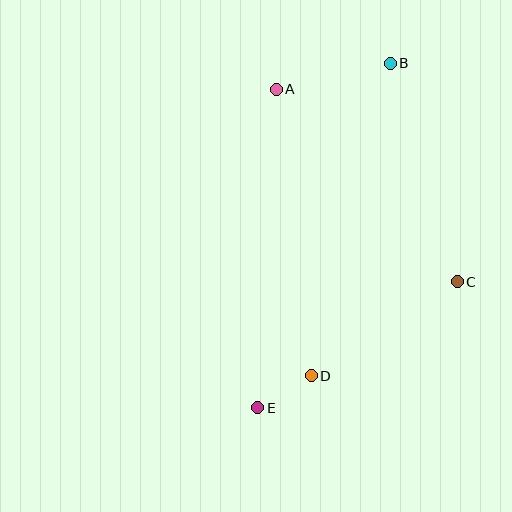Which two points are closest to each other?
Points D and E are closest to each other.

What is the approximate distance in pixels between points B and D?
The distance between B and D is approximately 322 pixels.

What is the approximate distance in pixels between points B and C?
The distance between B and C is approximately 228 pixels.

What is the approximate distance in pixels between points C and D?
The distance between C and D is approximately 174 pixels.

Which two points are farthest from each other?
Points B and E are farthest from each other.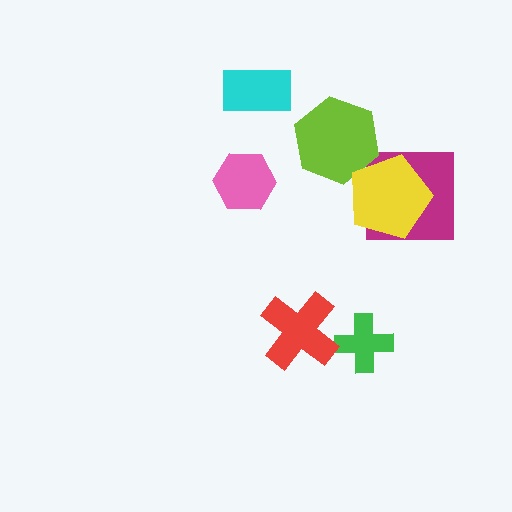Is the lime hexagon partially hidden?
Yes, it is partially covered by another shape.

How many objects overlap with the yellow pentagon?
2 objects overlap with the yellow pentagon.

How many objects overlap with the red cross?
0 objects overlap with the red cross.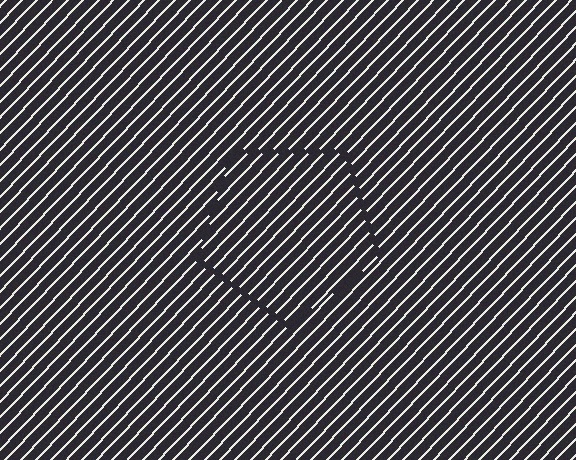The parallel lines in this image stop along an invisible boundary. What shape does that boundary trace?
An illusory pentagon. The interior of the shape contains the same grating, shifted by half a period — the contour is defined by the phase discontinuity where line-ends from the inner and outer gratings abut.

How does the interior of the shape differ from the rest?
The interior of the shape contains the same grating, shifted by half a period — the contour is defined by the phase discontinuity where line-ends from the inner and outer gratings abut.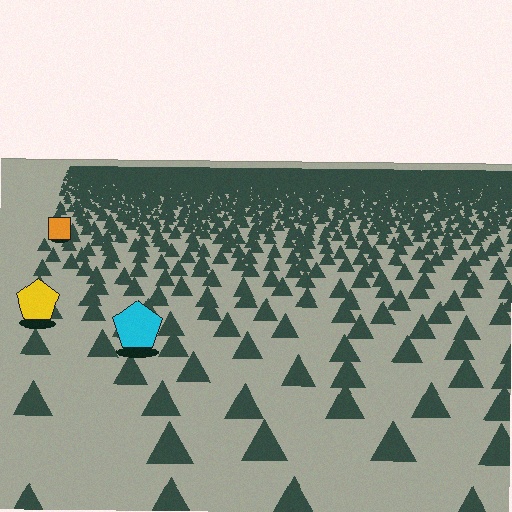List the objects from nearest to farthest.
From nearest to farthest: the cyan pentagon, the yellow pentagon, the orange square.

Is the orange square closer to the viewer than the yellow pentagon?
No. The yellow pentagon is closer — you can tell from the texture gradient: the ground texture is coarser near it.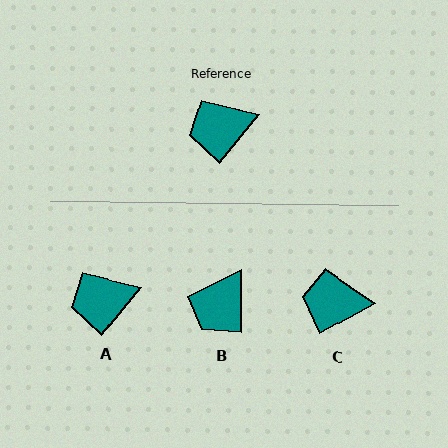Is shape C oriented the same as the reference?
No, it is off by about 22 degrees.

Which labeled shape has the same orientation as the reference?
A.